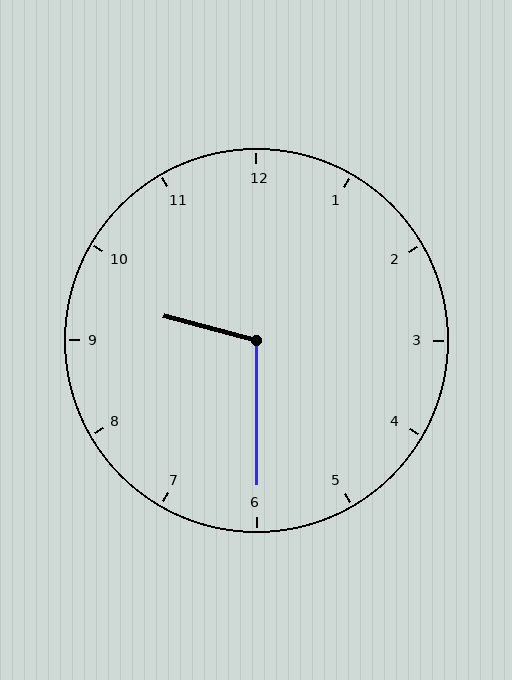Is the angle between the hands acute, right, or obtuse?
It is obtuse.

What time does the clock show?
9:30.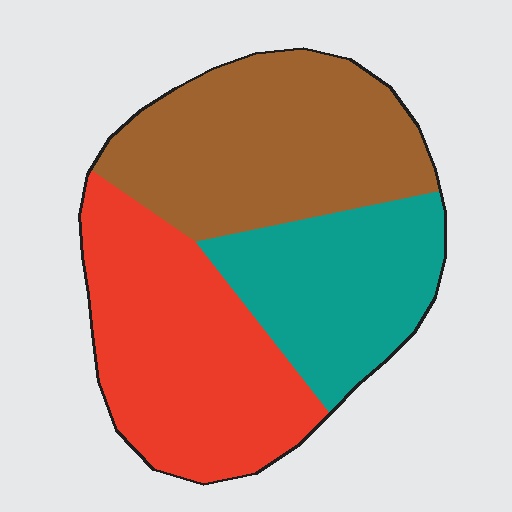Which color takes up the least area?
Teal, at roughly 25%.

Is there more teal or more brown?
Brown.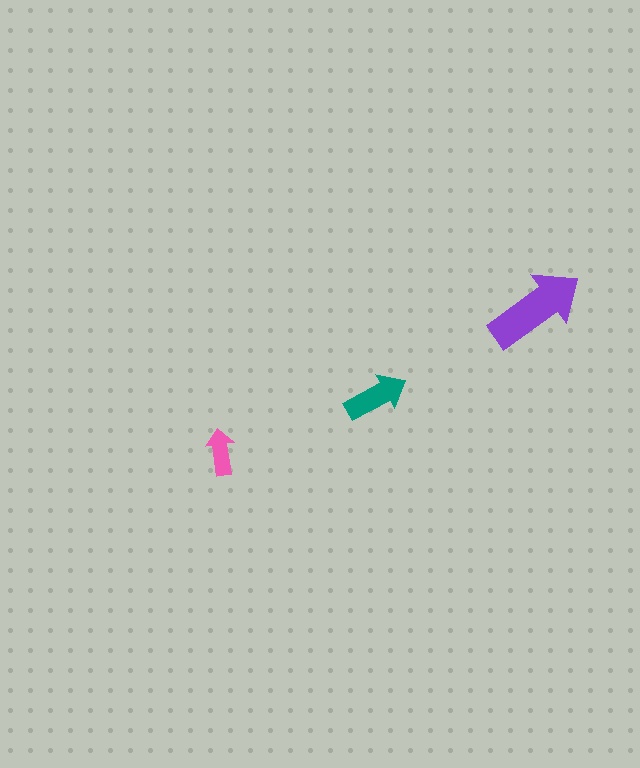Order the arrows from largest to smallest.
the purple one, the teal one, the pink one.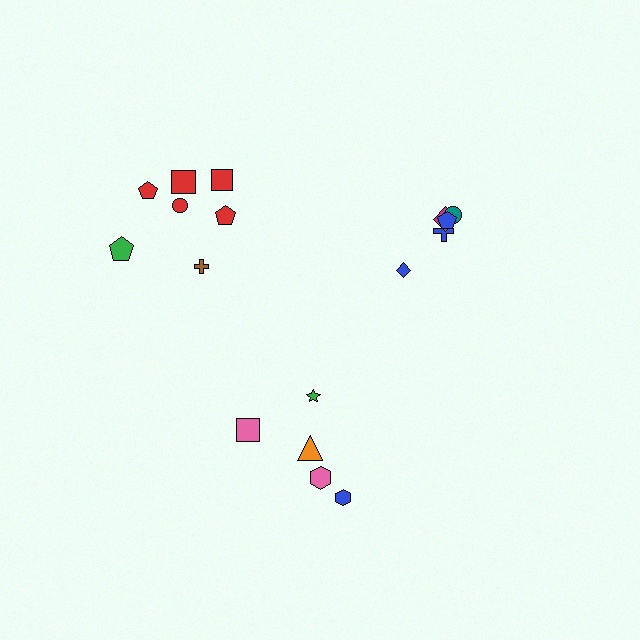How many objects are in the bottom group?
There are 5 objects.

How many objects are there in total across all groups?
There are 17 objects.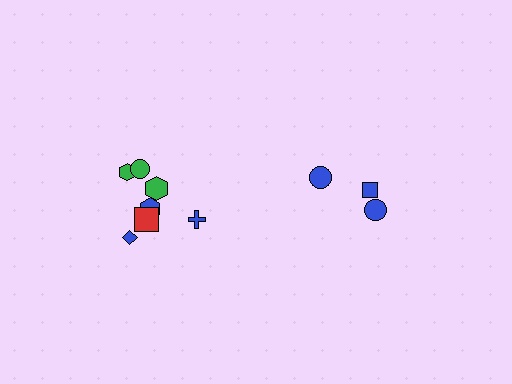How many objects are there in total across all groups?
There are 10 objects.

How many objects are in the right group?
There are 3 objects.